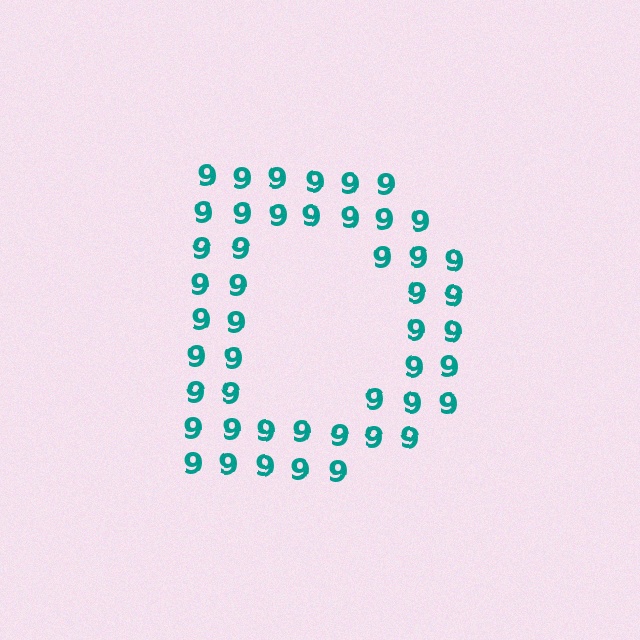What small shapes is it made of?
It is made of small digit 9's.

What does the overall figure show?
The overall figure shows the letter D.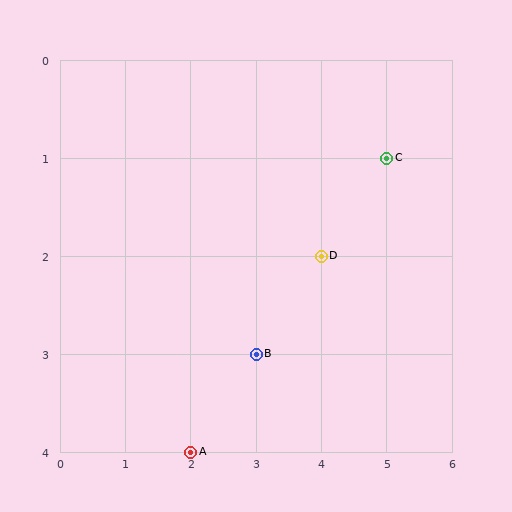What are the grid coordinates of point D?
Point D is at grid coordinates (4, 2).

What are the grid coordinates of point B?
Point B is at grid coordinates (3, 3).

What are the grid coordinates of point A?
Point A is at grid coordinates (2, 4).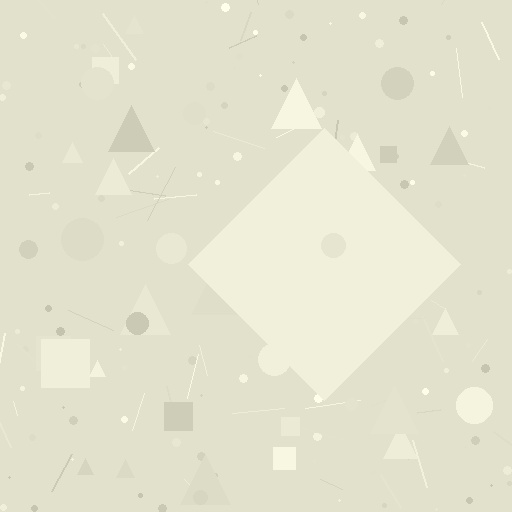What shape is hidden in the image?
A diamond is hidden in the image.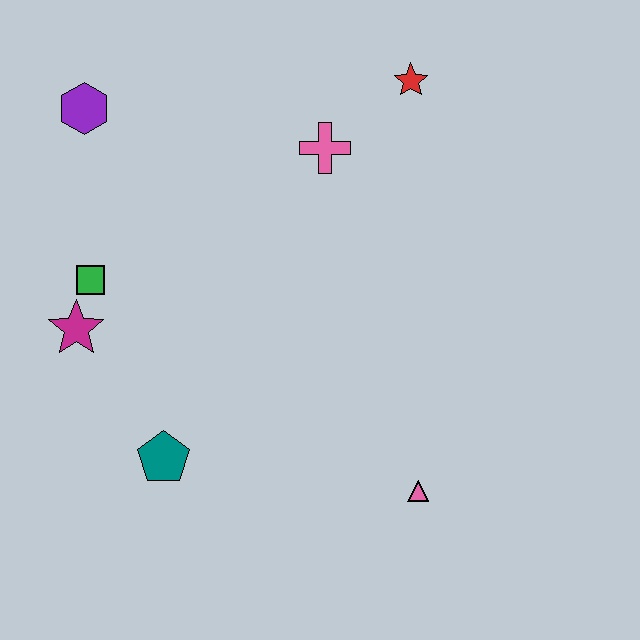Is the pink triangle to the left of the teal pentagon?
No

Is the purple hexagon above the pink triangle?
Yes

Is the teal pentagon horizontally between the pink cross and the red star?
No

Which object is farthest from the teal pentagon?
The red star is farthest from the teal pentagon.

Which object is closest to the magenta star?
The green square is closest to the magenta star.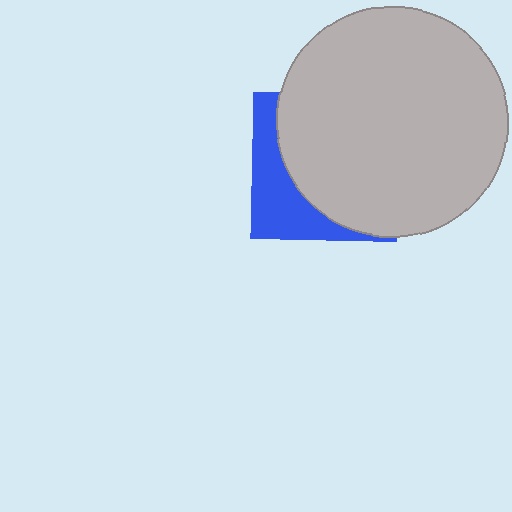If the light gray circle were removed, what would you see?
You would see the complete blue square.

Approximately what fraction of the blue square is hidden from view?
Roughly 68% of the blue square is hidden behind the light gray circle.